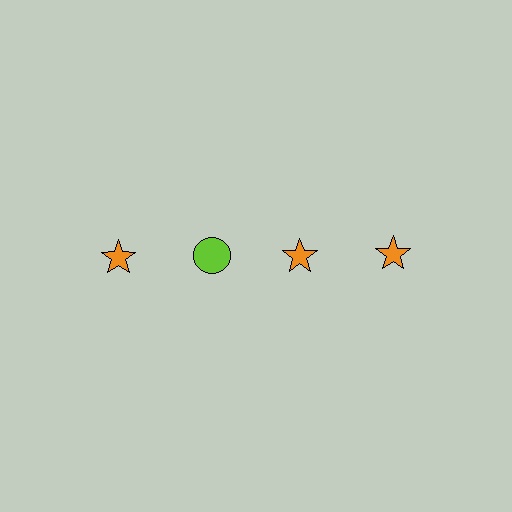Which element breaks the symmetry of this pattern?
The lime circle in the top row, second from left column breaks the symmetry. All other shapes are orange stars.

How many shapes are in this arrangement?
There are 4 shapes arranged in a grid pattern.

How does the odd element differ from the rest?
It differs in both color (lime instead of orange) and shape (circle instead of star).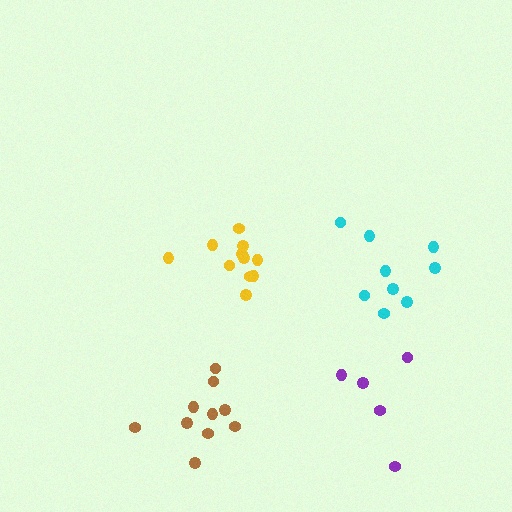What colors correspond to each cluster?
The clusters are colored: cyan, purple, brown, yellow.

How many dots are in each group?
Group 1: 9 dots, Group 2: 5 dots, Group 3: 10 dots, Group 4: 11 dots (35 total).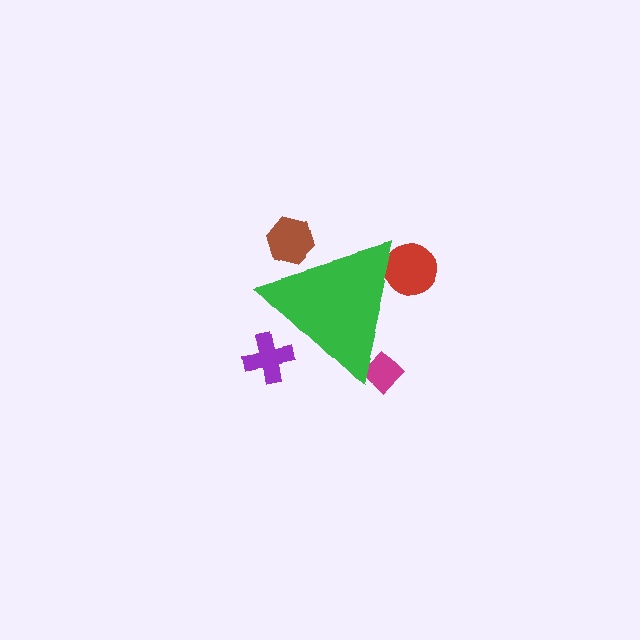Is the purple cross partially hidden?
Yes, the purple cross is partially hidden behind the green triangle.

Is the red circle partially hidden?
Yes, the red circle is partially hidden behind the green triangle.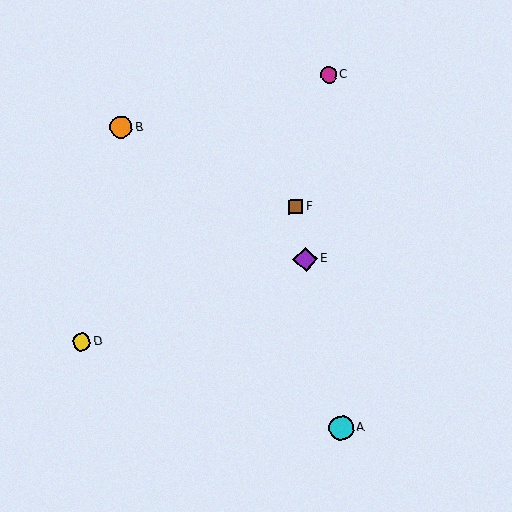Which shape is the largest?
The purple diamond (labeled E) is the largest.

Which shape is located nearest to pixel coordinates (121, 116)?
The orange circle (labeled B) at (121, 127) is nearest to that location.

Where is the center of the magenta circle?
The center of the magenta circle is at (329, 75).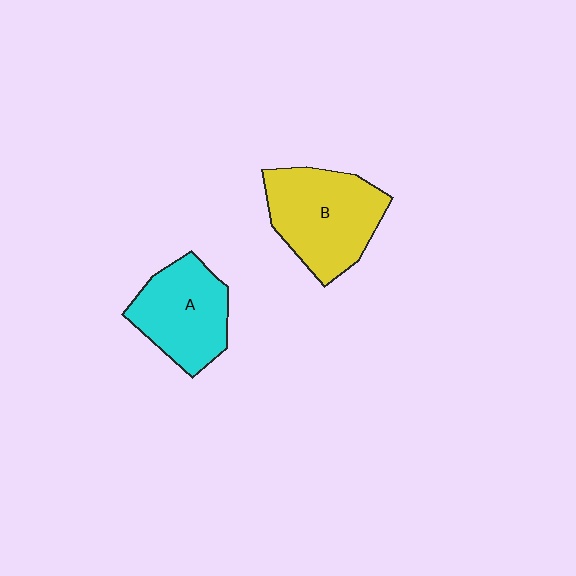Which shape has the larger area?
Shape B (yellow).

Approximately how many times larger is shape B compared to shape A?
Approximately 1.2 times.